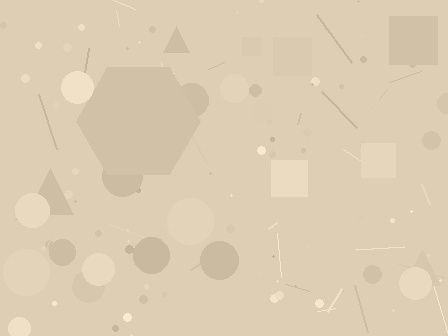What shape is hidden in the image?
A hexagon is hidden in the image.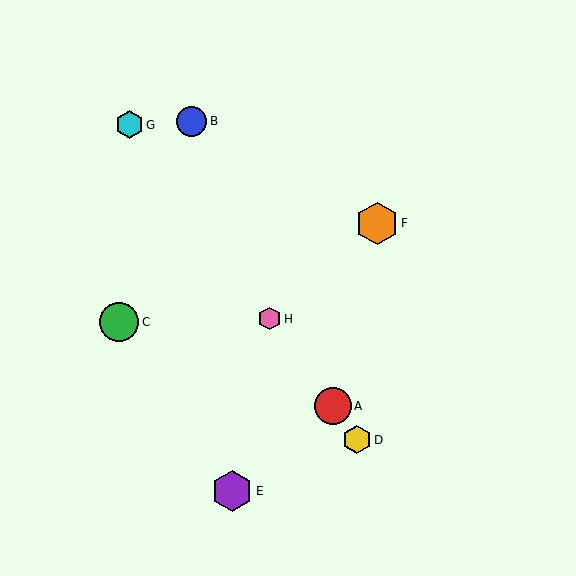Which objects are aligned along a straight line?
Objects A, D, G, H are aligned along a straight line.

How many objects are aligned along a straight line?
4 objects (A, D, G, H) are aligned along a straight line.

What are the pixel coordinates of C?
Object C is at (119, 322).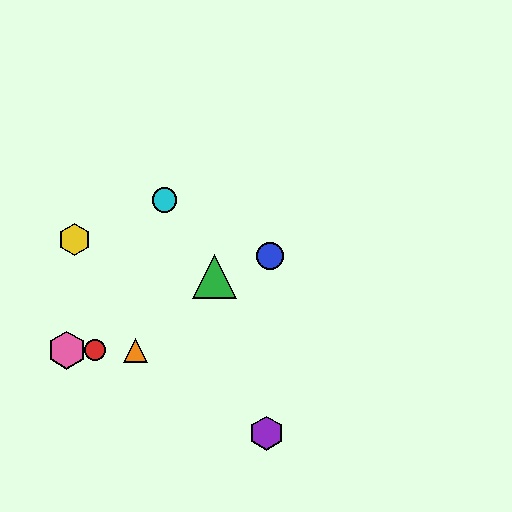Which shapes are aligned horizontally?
The red circle, the orange triangle, the pink hexagon are aligned horizontally.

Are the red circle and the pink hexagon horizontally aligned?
Yes, both are at y≈350.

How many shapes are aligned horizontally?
3 shapes (the red circle, the orange triangle, the pink hexagon) are aligned horizontally.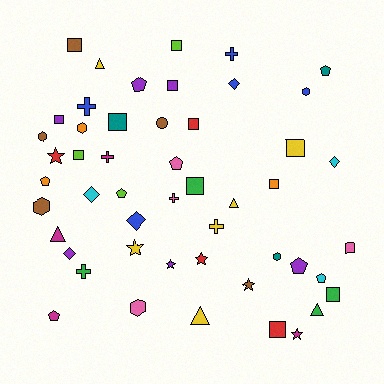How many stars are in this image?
There are 6 stars.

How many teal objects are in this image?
There are 3 teal objects.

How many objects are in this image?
There are 50 objects.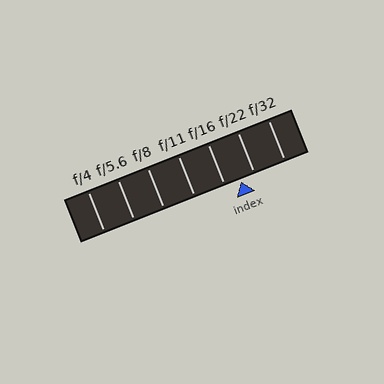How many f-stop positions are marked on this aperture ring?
There are 7 f-stop positions marked.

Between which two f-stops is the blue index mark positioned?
The index mark is between f/16 and f/22.